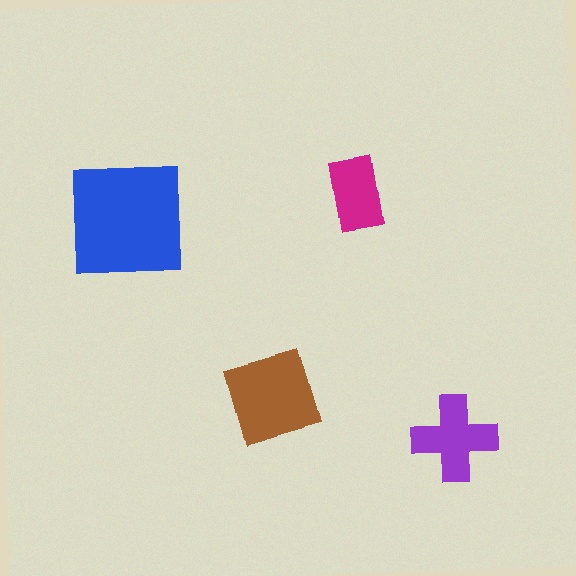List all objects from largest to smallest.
The blue square, the brown diamond, the purple cross, the magenta rectangle.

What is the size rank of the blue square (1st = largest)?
1st.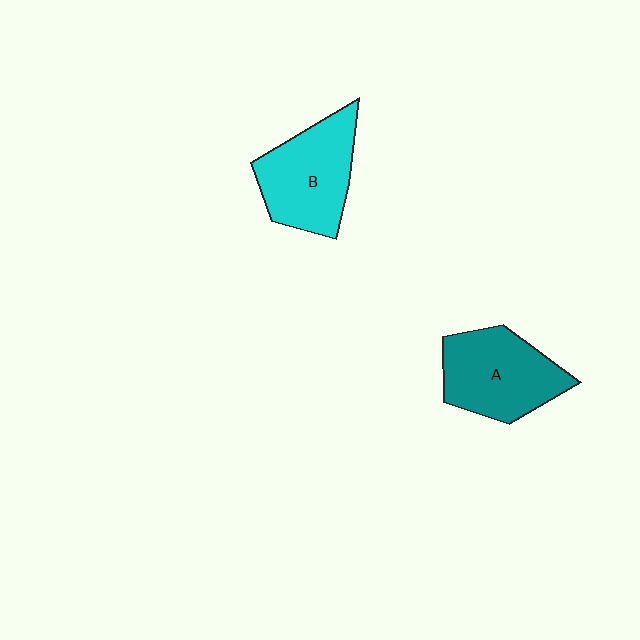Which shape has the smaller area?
Shape A (teal).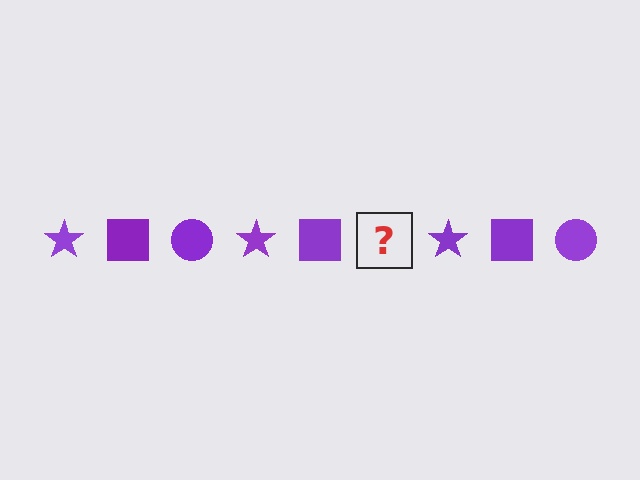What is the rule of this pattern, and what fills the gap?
The rule is that the pattern cycles through star, square, circle shapes in purple. The gap should be filled with a purple circle.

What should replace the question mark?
The question mark should be replaced with a purple circle.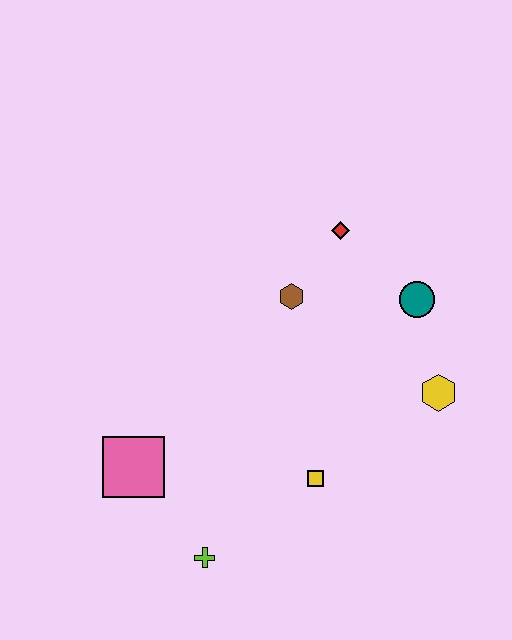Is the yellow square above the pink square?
No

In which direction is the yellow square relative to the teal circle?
The yellow square is below the teal circle.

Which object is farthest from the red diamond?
The lime cross is farthest from the red diamond.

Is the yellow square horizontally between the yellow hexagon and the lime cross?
Yes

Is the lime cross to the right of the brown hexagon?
No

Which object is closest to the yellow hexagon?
The teal circle is closest to the yellow hexagon.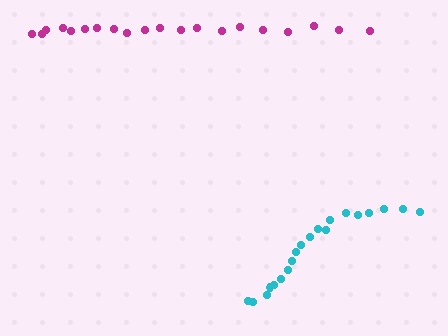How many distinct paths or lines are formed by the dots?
There are 2 distinct paths.